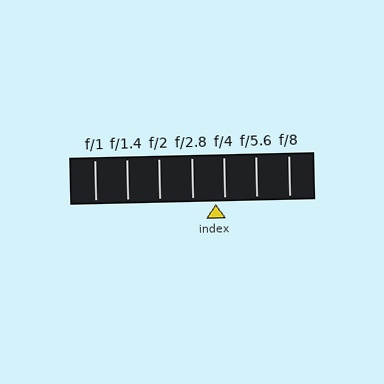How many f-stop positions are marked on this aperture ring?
There are 7 f-stop positions marked.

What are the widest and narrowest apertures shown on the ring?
The widest aperture shown is f/1 and the narrowest is f/8.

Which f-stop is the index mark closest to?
The index mark is closest to f/4.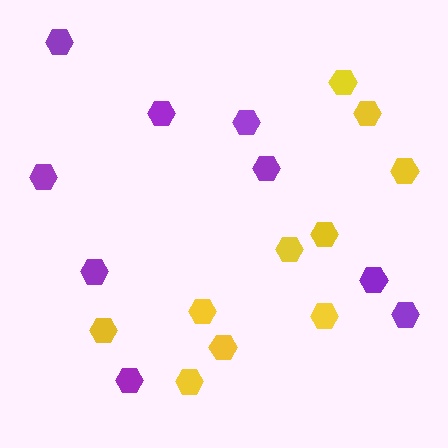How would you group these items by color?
There are 2 groups: one group of purple hexagons (9) and one group of yellow hexagons (10).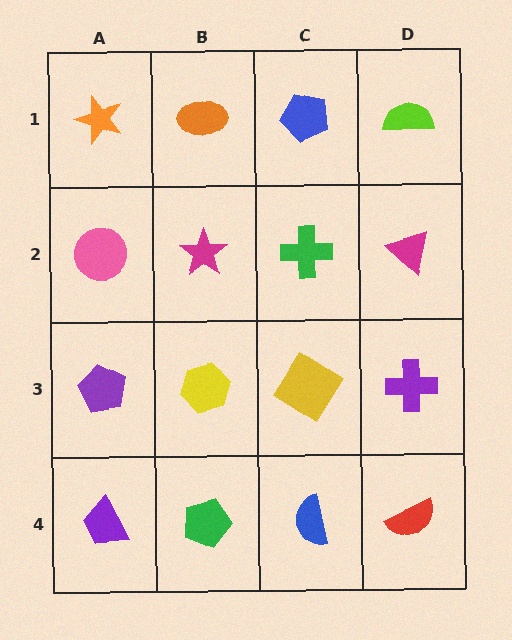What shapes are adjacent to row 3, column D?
A magenta triangle (row 2, column D), a red semicircle (row 4, column D), a yellow diamond (row 3, column C).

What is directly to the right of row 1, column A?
An orange ellipse.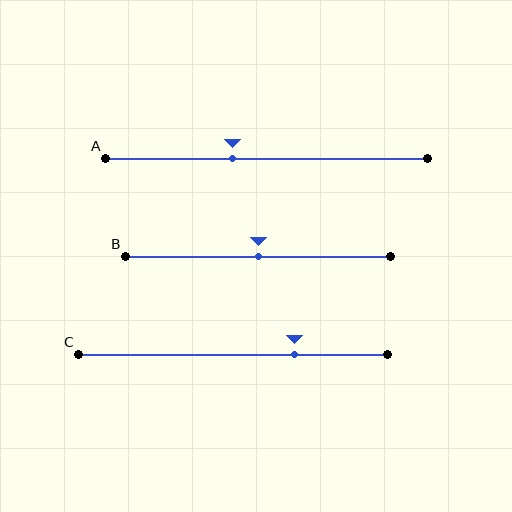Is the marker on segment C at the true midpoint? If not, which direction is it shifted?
No, the marker on segment C is shifted to the right by about 20% of the segment length.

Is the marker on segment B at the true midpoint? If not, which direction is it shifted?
Yes, the marker on segment B is at the true midpoint.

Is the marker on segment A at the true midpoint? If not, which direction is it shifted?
No, the marker on segment A is shifted to the left by about 11% of the segment length.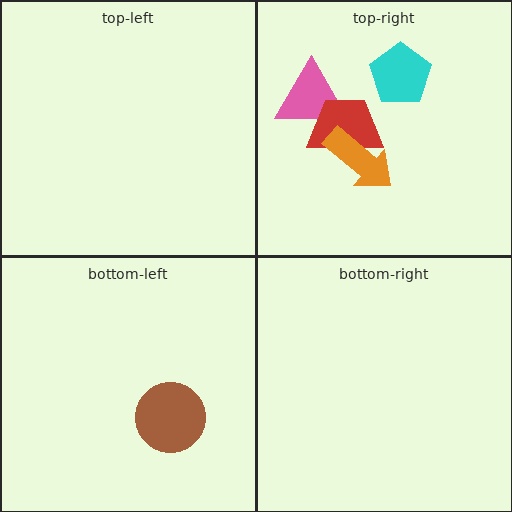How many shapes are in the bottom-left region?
1.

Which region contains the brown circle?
The bottom-left region.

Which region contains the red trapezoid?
The top-right region.